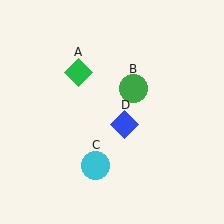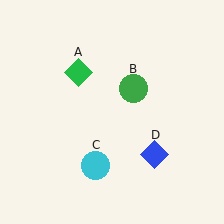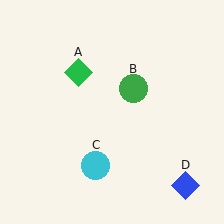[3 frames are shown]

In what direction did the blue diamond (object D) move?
The blue diamond (object D) moved down and to the right.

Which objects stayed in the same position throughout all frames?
Green diamond (object A) and green circle (object B) and cyan circle (object C) remained stationary.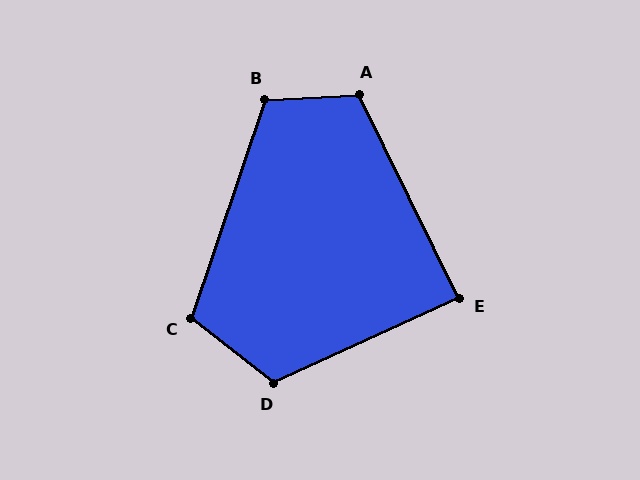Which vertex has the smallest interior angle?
E, at approximately 89 degrees.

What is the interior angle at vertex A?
Approximately 113 degrees (obtuse).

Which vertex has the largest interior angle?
D, at approximately 117 degrees.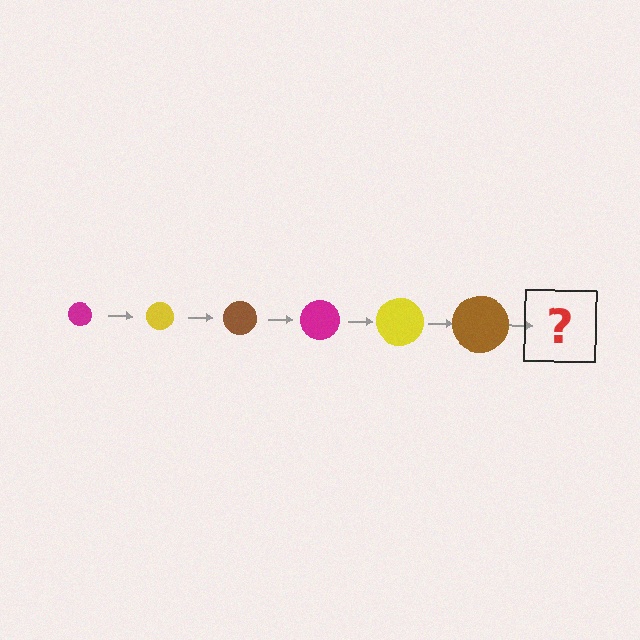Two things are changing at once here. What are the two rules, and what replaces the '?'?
The two rules are that the circle grows larger each step and the color cycles through magenta, yellow, and brown. The '?' should be a magenta circle, larger than the previous one.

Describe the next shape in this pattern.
It should be a magenta circle, larger than the previous one.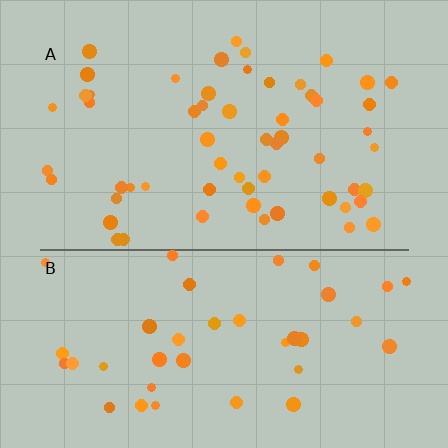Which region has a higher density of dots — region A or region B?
A (the top).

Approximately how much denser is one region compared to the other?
Approximately 1.4× — region A over region B.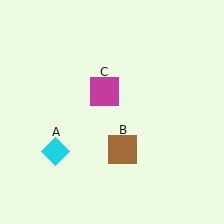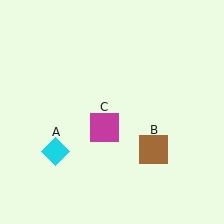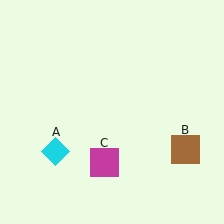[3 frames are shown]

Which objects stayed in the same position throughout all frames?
Cyan diamond (object A) remained stationary.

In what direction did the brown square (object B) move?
The brown square (object B) moved right.